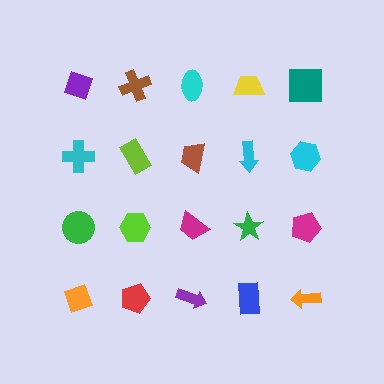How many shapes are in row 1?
5 shapes.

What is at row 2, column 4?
A cyan arrow.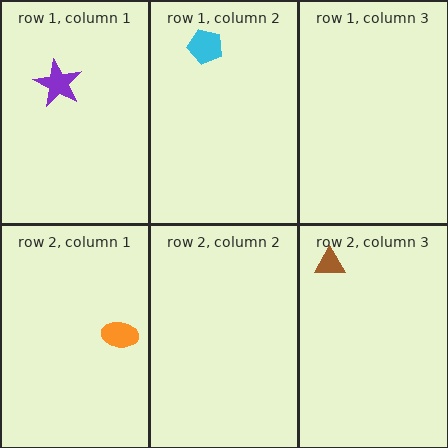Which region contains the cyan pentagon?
The row 1, column 2 region.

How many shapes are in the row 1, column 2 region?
1.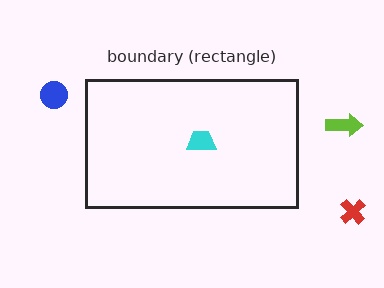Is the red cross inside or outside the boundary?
Outside.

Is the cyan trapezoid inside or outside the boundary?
Inside.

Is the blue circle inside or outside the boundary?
Outside.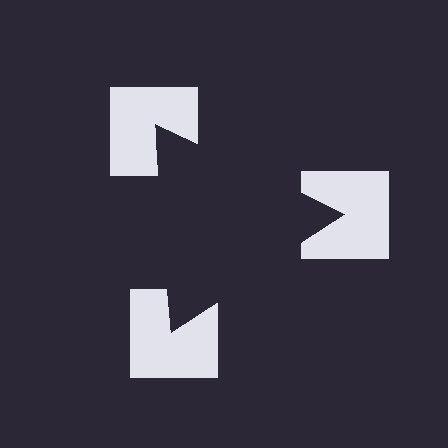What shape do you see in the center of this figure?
An illusory triangle — its edges are inferred from the aligned wedge cuts in the notched squares, not physically drawn.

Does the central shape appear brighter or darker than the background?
It typically appears slightly darker than the background, even though no actual brightness change is drawn.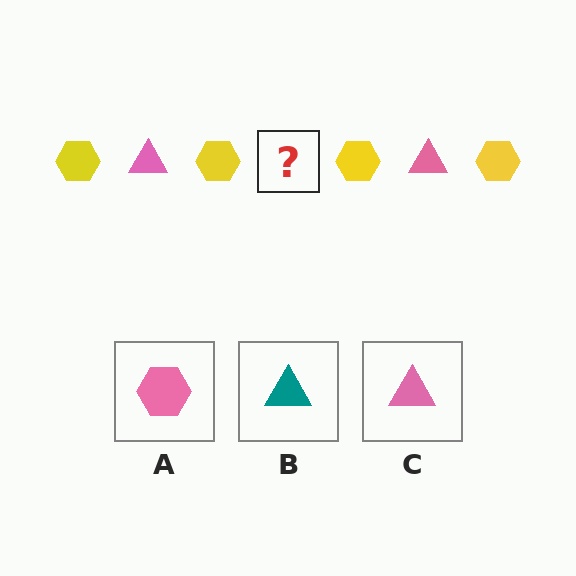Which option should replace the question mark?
Option C.